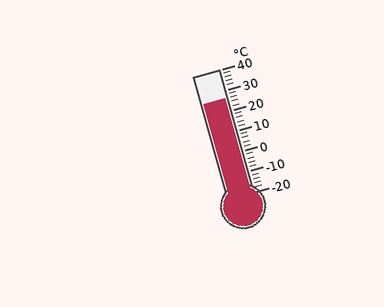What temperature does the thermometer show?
The thermometer shows approximately 26°C.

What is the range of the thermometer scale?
The thermometer scale ranges from -20°C to 40°C.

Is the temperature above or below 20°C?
The temperature is above 20°C.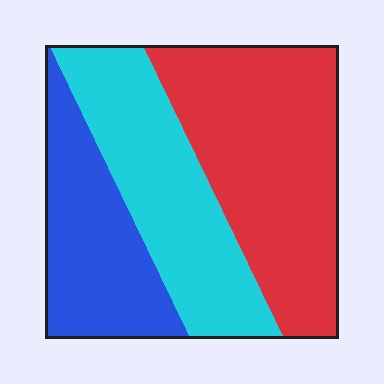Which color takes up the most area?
Red, at roughly 45%.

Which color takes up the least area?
Blue, at roughly 25%.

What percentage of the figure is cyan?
Cyan takes up about one third (1/3) of the figure.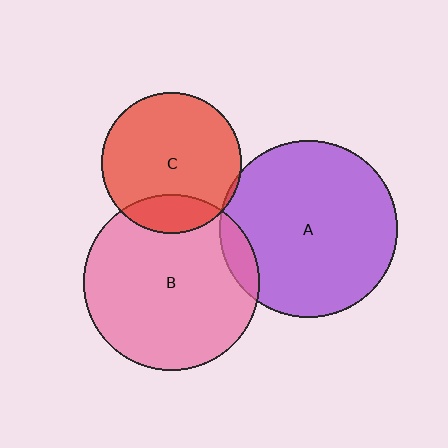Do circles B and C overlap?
Yes.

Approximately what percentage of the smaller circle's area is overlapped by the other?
Approximately 20%.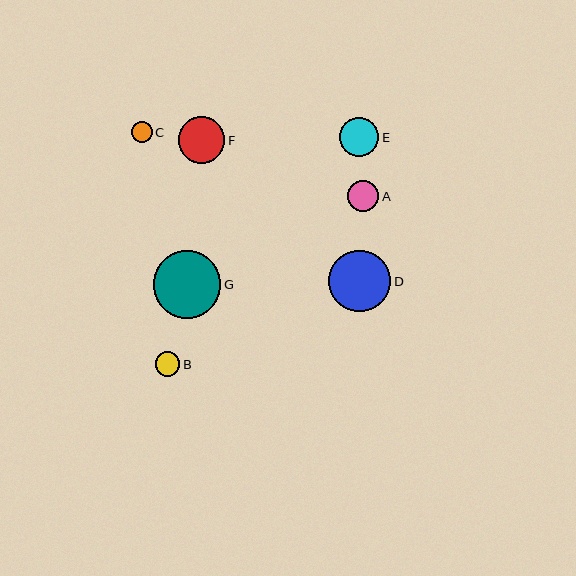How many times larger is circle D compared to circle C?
Circle D is approximately 3.0 times the size of circle C.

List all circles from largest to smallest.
From largest to smallest: G, D, F, E, A, B, C.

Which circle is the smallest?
Circle C is the smallest with a size of approximately 21 pixels.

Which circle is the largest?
Circle G is the largest with a size of approximately 68 pixels.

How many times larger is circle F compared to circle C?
Circle F is approximately 2.3 times the size of circle C.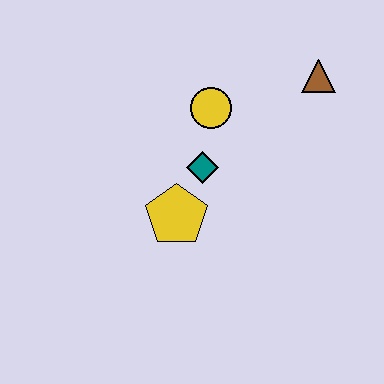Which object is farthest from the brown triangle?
The yellow pentagon is farthest from the brown triangle.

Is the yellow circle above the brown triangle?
No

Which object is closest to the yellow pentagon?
The teal diamond is closest to the yellow pentagon.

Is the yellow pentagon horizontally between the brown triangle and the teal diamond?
No